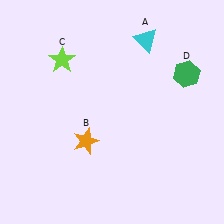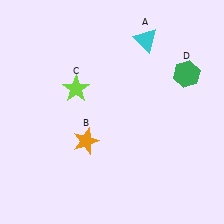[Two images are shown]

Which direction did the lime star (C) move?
The lime star (C) moved down.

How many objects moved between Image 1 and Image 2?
1 object moved between the two images.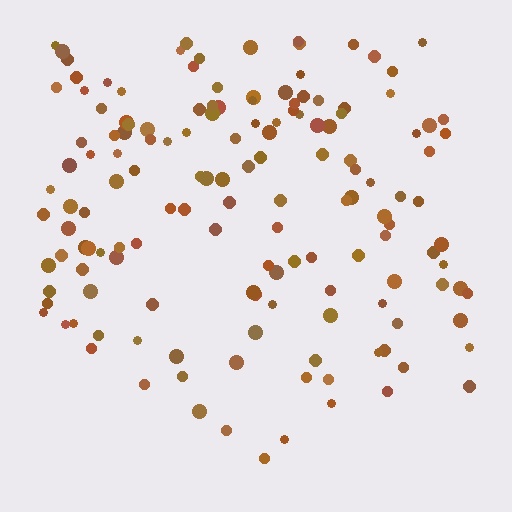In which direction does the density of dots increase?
From bottom to top, with the top side densest.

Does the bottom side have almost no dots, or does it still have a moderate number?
Still a moderate number, just noticeably fewer than the top.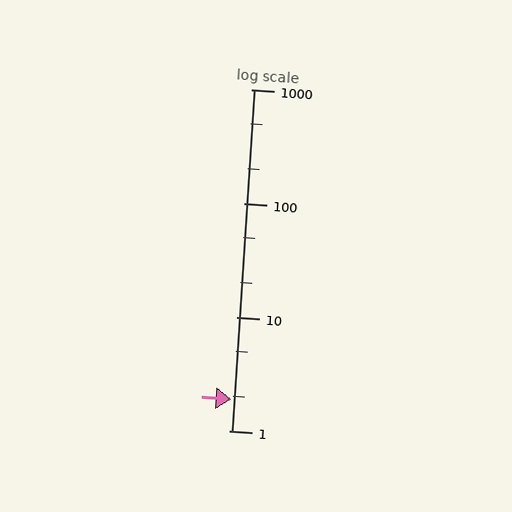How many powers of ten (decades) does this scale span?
The scale spans 3 decades, from 1 to 1000.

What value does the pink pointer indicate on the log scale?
The pointer indicates approximately 1.9.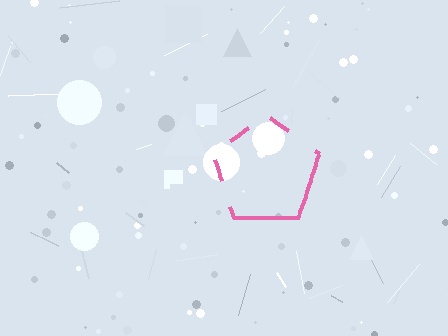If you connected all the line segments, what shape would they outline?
They would outline a pentagon.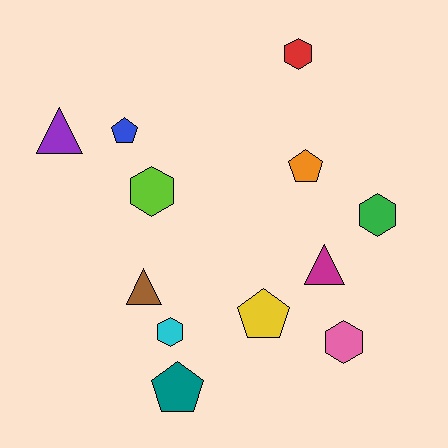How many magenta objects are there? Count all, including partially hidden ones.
There is 1 magenta object.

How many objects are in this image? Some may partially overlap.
There are 12 objects.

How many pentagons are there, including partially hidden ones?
There are 4 pentagons.